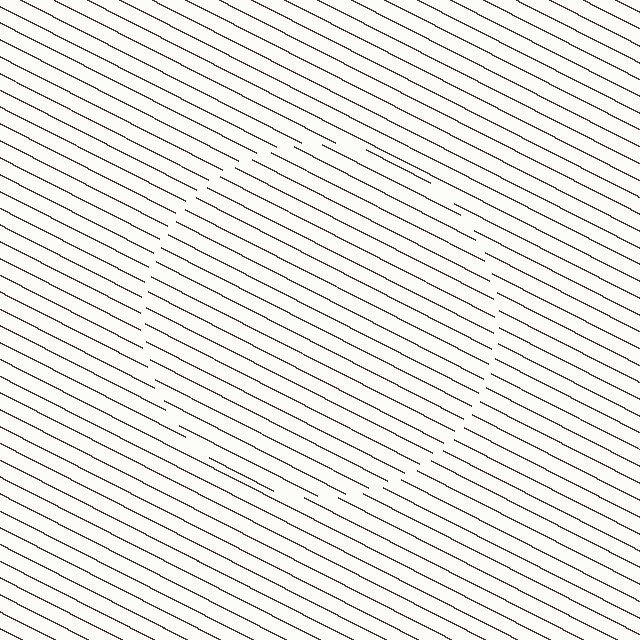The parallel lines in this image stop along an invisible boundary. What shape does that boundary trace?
An illusory circle. The interior of the shape contains the same grating, shifted by half a period — the contour is defined by the phase discontinuity where line-ends from the inner and outer gratings abut.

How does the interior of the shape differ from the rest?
The interior of the shape contains the same grating, shifted by half a period — the contour is defined by the phase discontinuity where line-ends from the inner and outer gratings abut.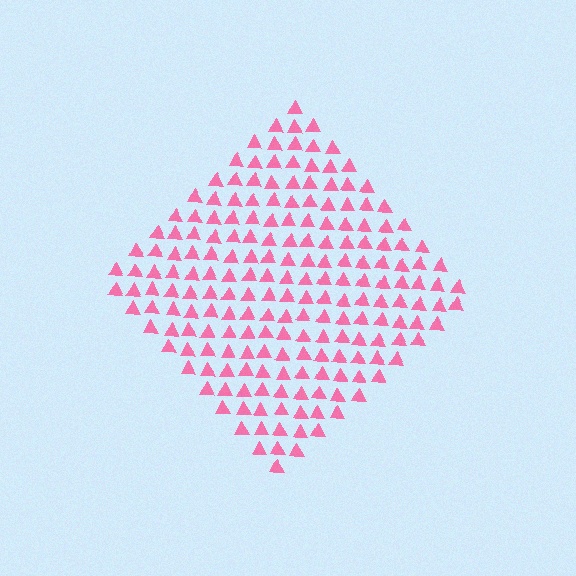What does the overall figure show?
The overall figure shows a diamond.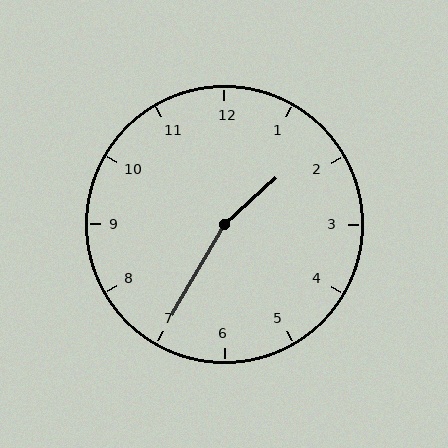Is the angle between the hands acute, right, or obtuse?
It is obtuse.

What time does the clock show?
1:35.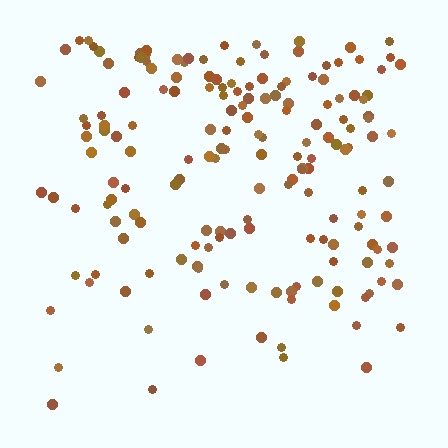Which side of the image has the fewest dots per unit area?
The bottom.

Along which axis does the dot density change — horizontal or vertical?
Vertical.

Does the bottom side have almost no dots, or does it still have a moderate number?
Still a moderate number, just noticeably fewer than the top.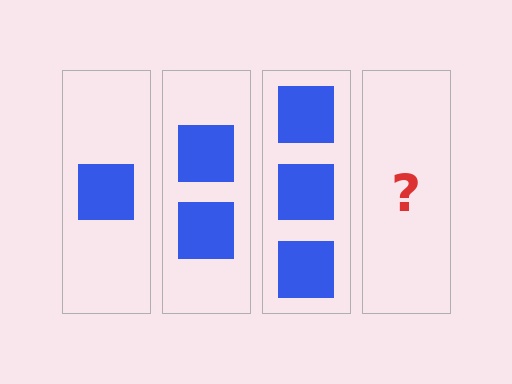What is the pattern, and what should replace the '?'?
The pattern is that each step adds one more square. The '?' should be 4 squares.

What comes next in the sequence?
The next element should be 4 squares.